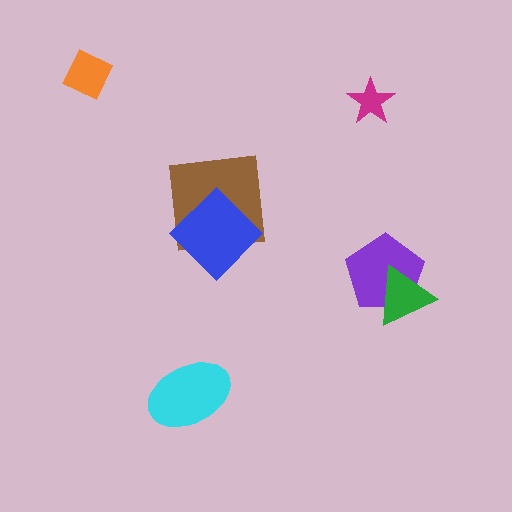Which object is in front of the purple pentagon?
The green triangle is in front of the purple pentagon.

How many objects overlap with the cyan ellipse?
0 objects overlap with the cyan ellipse.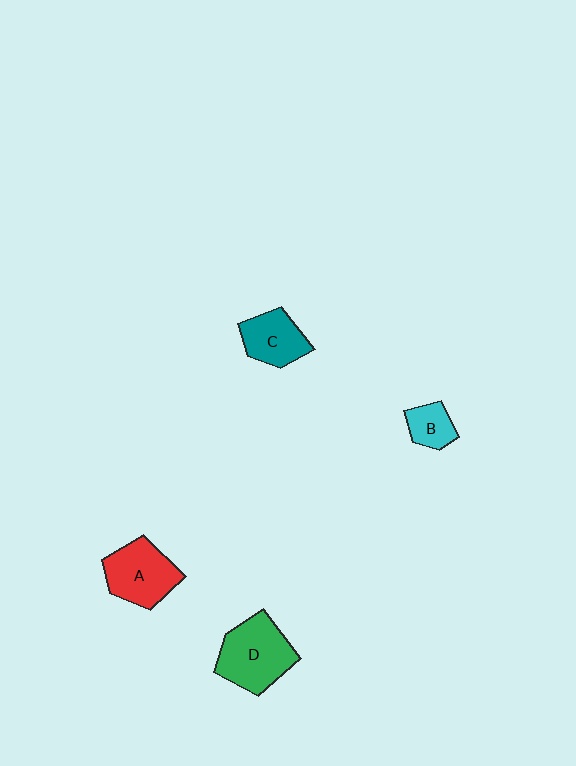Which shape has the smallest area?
Shape B (cyan).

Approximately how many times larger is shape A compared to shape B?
Approximately 2.1 times.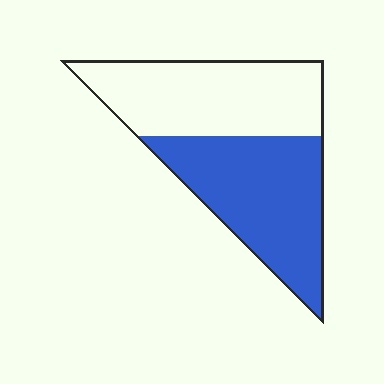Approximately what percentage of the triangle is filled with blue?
Approximately 50%.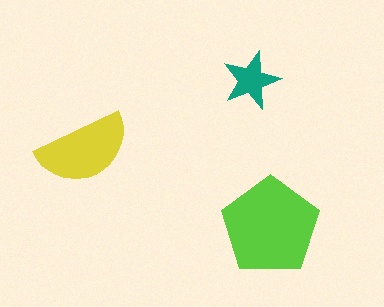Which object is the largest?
The lime pentagon.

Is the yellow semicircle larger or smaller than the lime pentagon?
Smaller.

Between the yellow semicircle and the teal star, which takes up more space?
The yellow semicircle.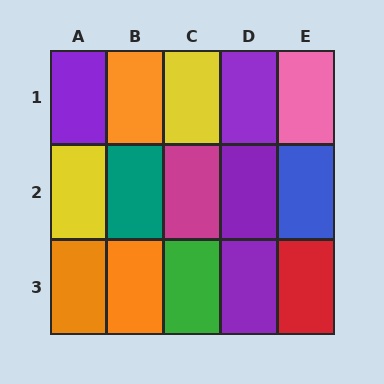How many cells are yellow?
2 cells are yellow.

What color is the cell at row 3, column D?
Purple.